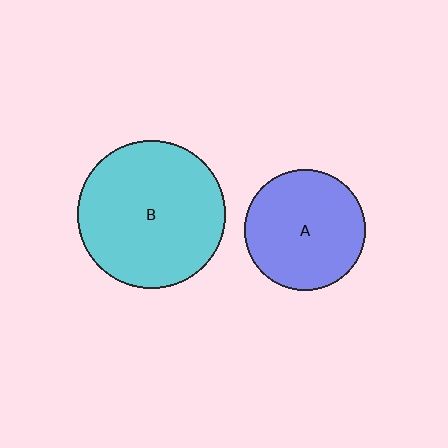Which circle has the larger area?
Circle B (cyan).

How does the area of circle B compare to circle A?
Approximately 1.5 times.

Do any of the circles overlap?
No, none of the circles overlap.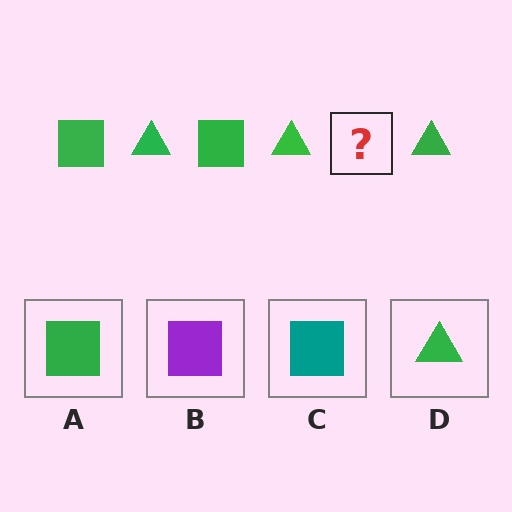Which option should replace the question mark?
Option A.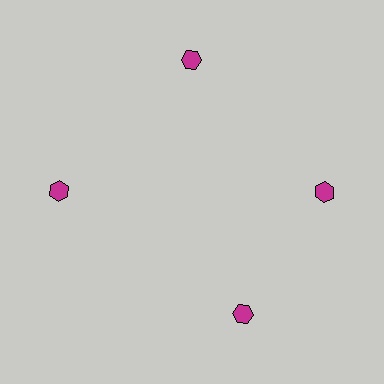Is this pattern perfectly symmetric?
No. The 4 magenta hexagons are arranged in a ring, but one element near the 6 o'clock position is rotated out of alignment along the ring, breaking the 4-fold rotational symmetry.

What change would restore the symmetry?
The symmetry would be restored by rotating it back into even spacing with its neighbors so that all 4 hexagons sit at equal angles and equal distance from the center.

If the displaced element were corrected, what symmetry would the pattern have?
It would have 4-fold rotational symmetry — the pattern would map onto itself every 90 degrees.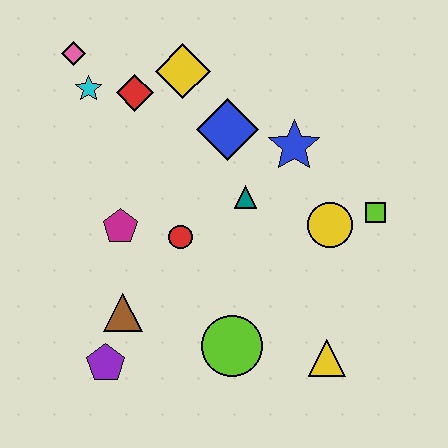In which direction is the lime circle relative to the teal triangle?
The lime circle is below the teal triangle.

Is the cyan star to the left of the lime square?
Yes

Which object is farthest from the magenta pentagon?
The lime square is farthest from the magenta pentagon.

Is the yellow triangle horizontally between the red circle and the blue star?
No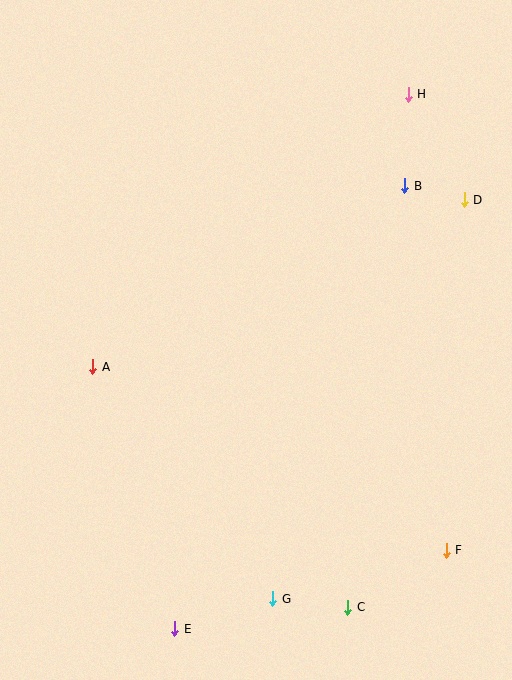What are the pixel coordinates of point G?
Point G is at (273, 599).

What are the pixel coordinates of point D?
Point D is at (464, 200).